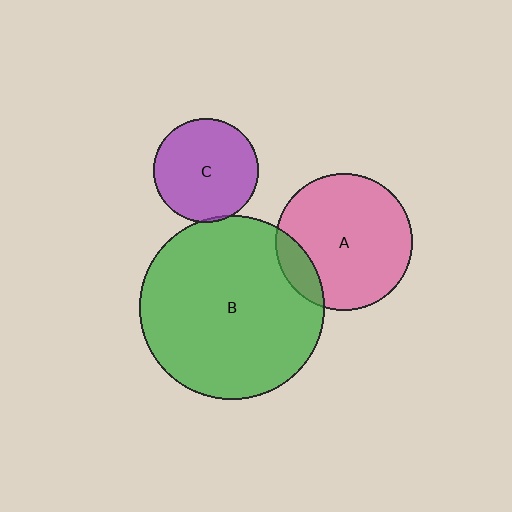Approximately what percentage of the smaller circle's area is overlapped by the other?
Approximately 5%.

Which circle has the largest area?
Circle B (green).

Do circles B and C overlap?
Yes.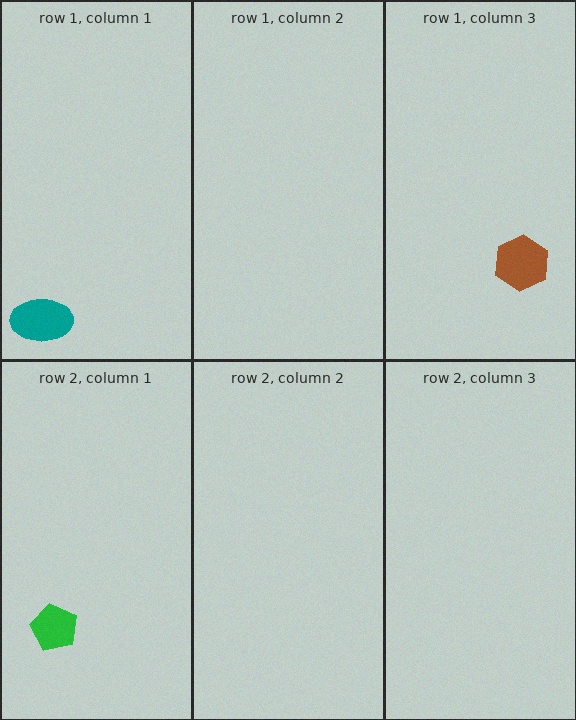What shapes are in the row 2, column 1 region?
The green pentagon.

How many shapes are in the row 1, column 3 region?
1.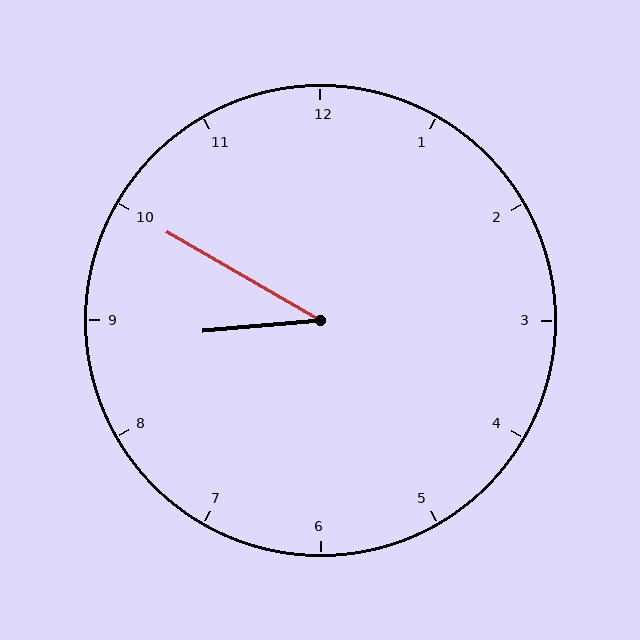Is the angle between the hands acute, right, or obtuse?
It is acute.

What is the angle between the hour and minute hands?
Approximately 35 degrees.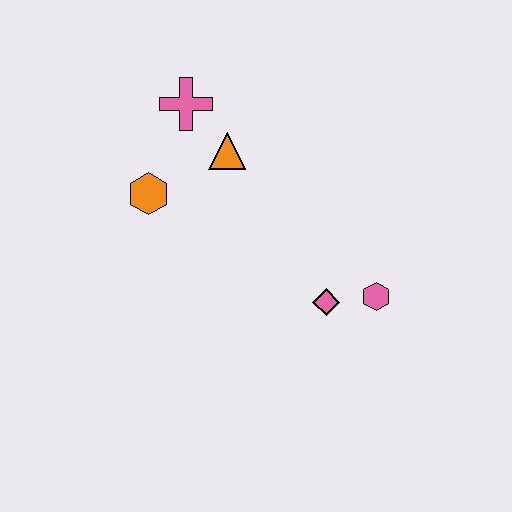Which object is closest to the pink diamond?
The pink hexagon is closest to the pink diamond.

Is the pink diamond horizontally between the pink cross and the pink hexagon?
Yes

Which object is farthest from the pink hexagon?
The pink cross is farthest from the pink hexagon.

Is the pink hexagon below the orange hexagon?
Yes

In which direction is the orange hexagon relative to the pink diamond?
The orange hexagon is to the left of the pink diamond.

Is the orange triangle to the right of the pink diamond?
No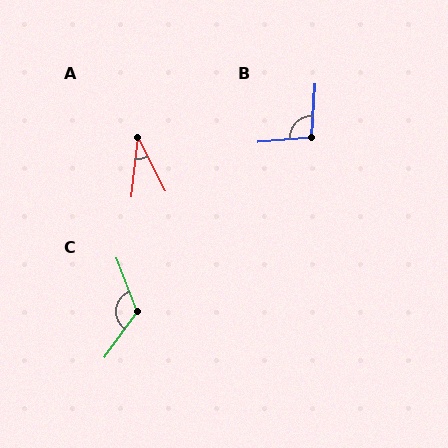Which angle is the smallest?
A, at approximately 34 degrees.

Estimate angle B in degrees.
Approximately 98 degrees.